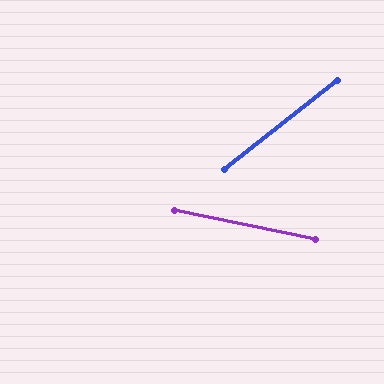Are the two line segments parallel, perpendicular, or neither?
Neither parallel nor perpendicular — they differ by about 50°.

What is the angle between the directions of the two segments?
Approximately 50 degrees.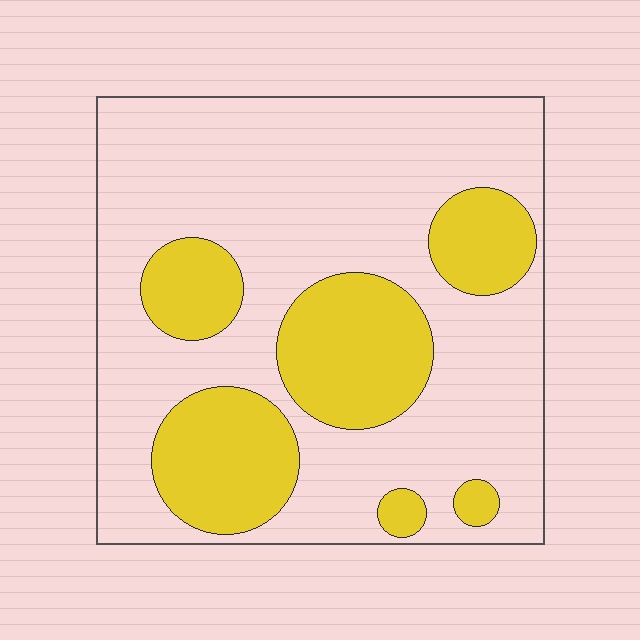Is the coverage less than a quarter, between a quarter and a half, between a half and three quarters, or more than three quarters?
Between a quarter and a half.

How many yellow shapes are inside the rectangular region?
6.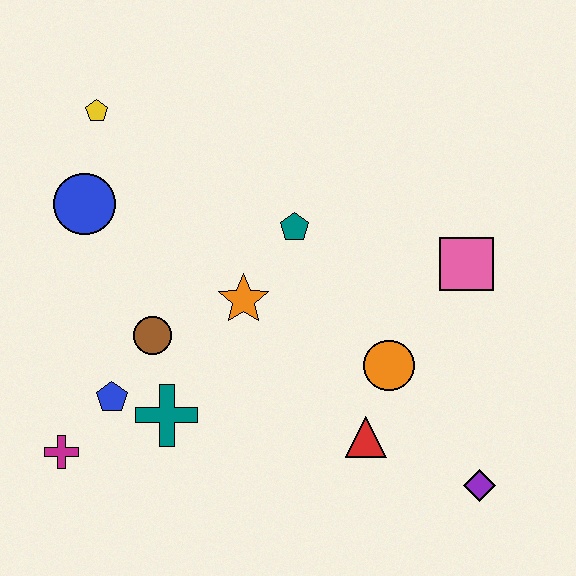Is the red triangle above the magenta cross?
Yes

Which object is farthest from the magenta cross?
The pink square is farthest from the magenta cross.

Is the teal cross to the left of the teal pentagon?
Yes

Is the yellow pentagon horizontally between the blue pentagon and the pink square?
No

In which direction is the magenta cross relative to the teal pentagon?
The magenta cross is to the left of the teal pentagon.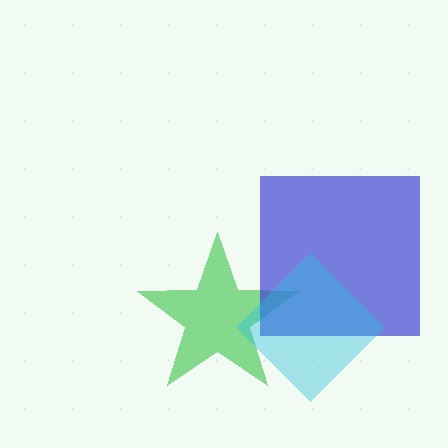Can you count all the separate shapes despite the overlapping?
Yes, there are 3 separate shapes.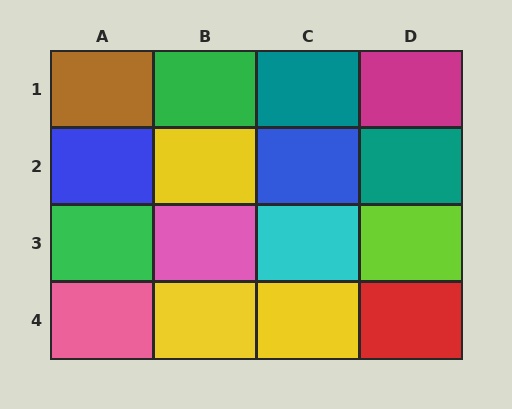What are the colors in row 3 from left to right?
Green, pink, cyan, lime.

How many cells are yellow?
3 cells are yellow.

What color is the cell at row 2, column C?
Blue.